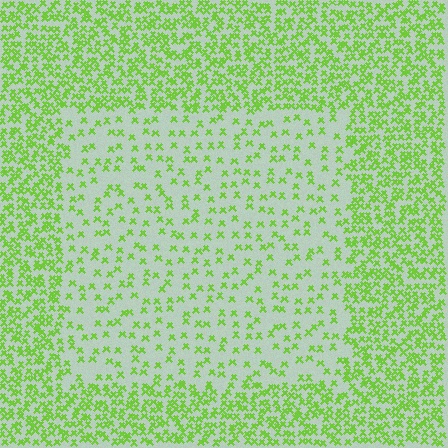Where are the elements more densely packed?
The elements are more densely packed outside the rectangle boundary.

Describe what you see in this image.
The image contains small lime elements arranged at two different densities. A rectangle-shaped region is visible where the elements are less densely packed than the surrounding area.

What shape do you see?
I see a rectangle.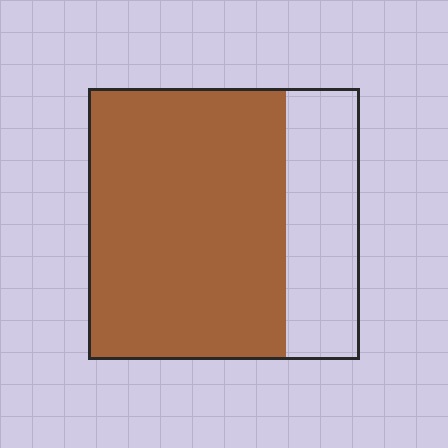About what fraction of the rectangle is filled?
About three quarters (3/4).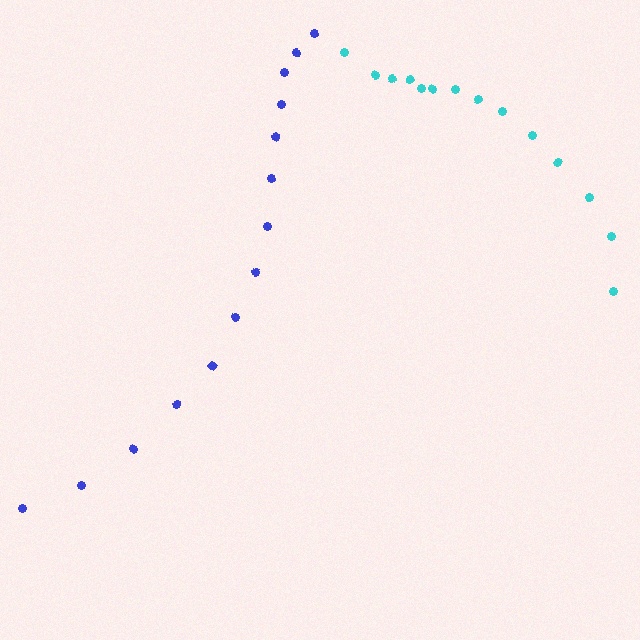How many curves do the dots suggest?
There are 2 distinct paths.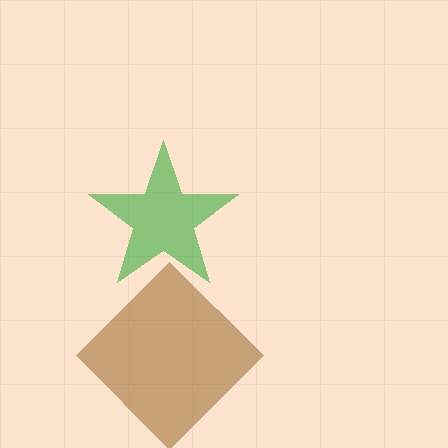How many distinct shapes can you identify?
There are 2 distinct shapes: a green star, a brown diamond.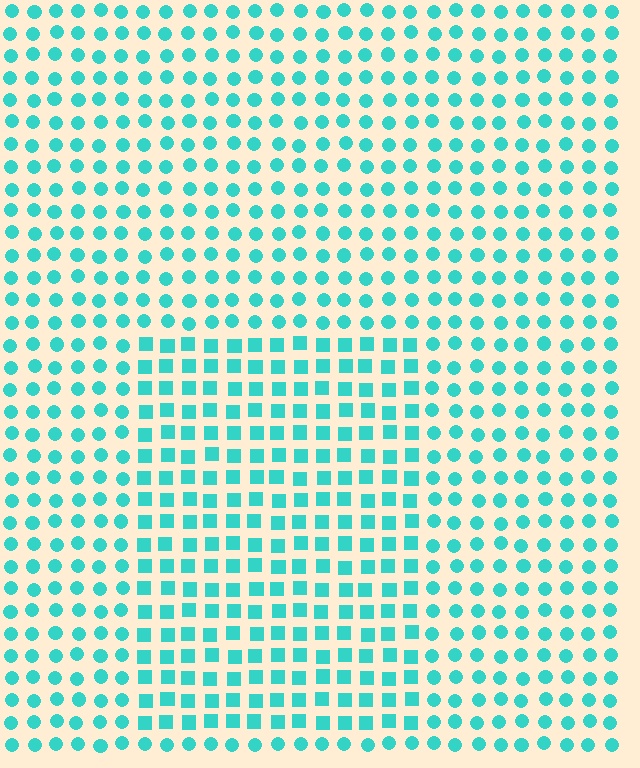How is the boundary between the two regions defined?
The boundary is defined by a change in element shape: squares inside vs. circles outside. All elements share the same color and spacing.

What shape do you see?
I see a rectangle.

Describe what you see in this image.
The image is filled with small cyan elements arranged in a uniform grid. A rectangle-shaped region contains squares, while the surrounding area contains circles. The boundary is defined purely by the change in element shape.